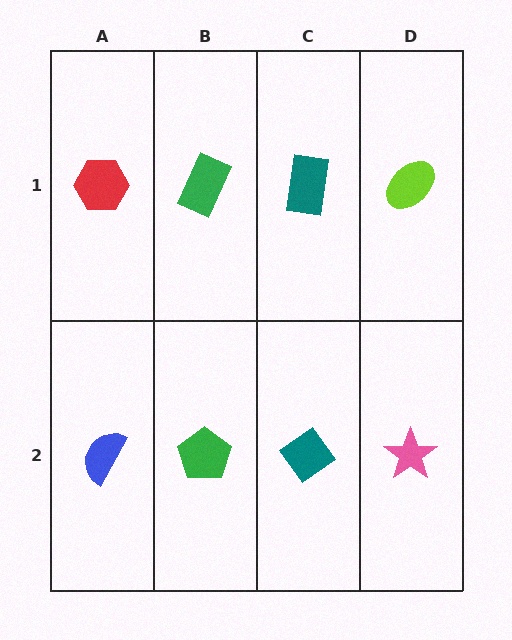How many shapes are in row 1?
4 shapes.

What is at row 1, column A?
A red hexagon.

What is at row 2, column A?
A blue semicircle.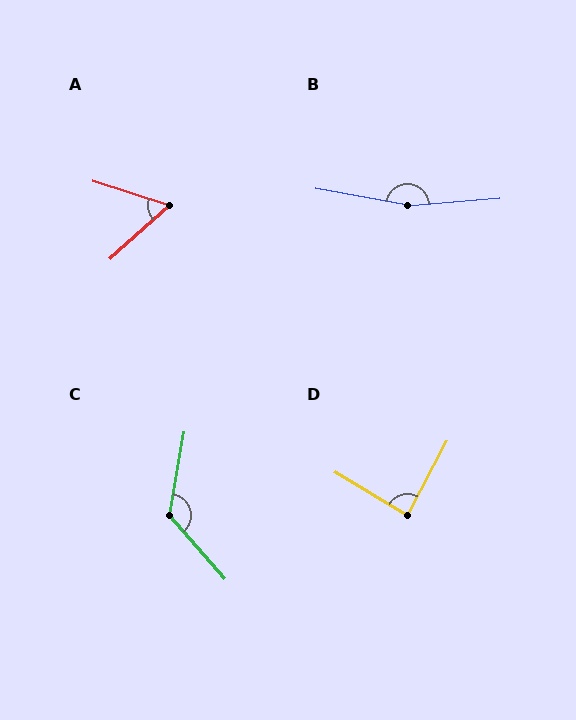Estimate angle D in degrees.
Approximately 87 degrees.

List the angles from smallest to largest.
A (60°), D (87°), C (129°), B (165°).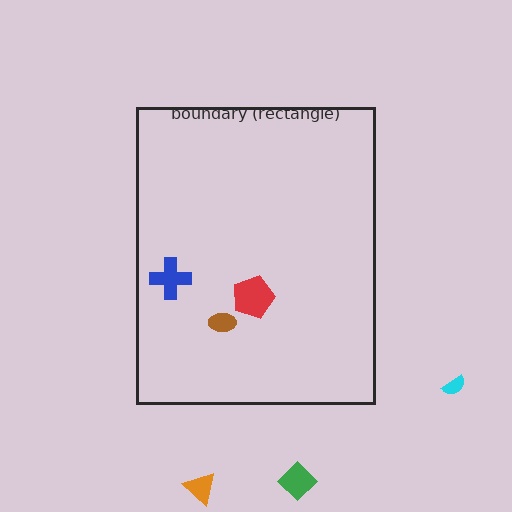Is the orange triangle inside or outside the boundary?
Outside.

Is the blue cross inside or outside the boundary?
Inside.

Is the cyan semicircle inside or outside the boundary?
Outside.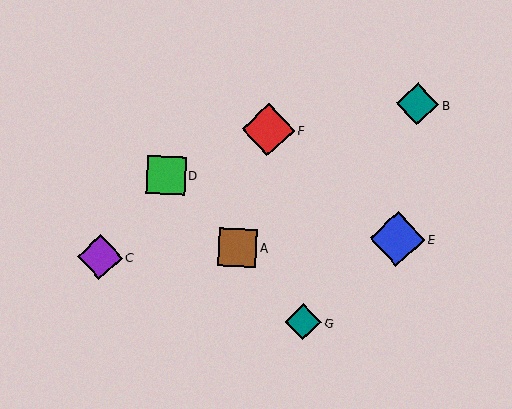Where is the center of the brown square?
The center of the brown square is at (238, 247).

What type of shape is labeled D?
Shape D is a green square.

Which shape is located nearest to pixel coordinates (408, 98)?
The teal diamond (labeled B) at (418, 104) is nearest to that location.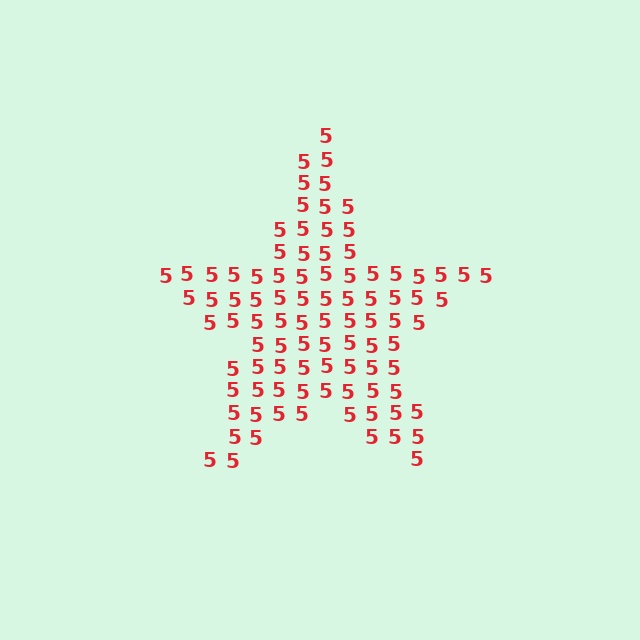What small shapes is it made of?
It is made of small digit 5's.